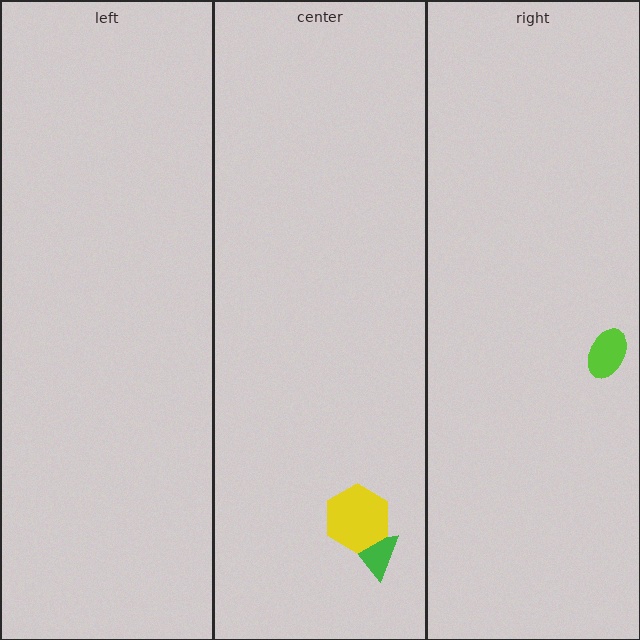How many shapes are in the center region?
2.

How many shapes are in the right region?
1.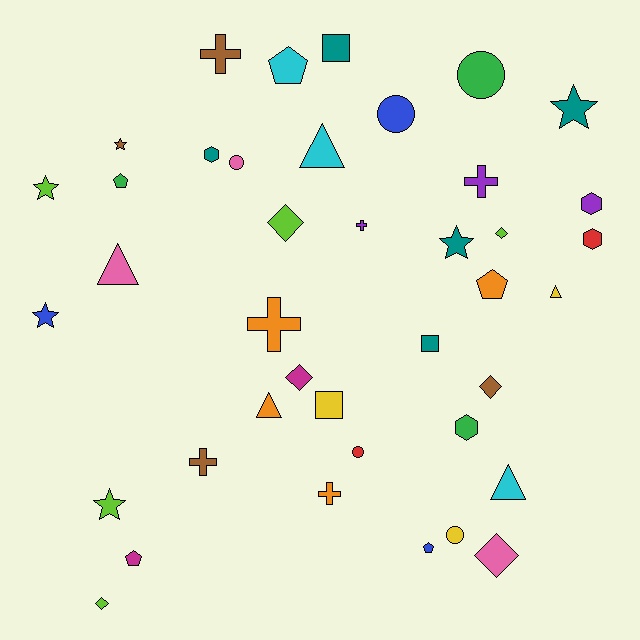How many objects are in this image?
There are 40 objects.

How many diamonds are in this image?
There are 6 diamonds.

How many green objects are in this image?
There are 3 green objects.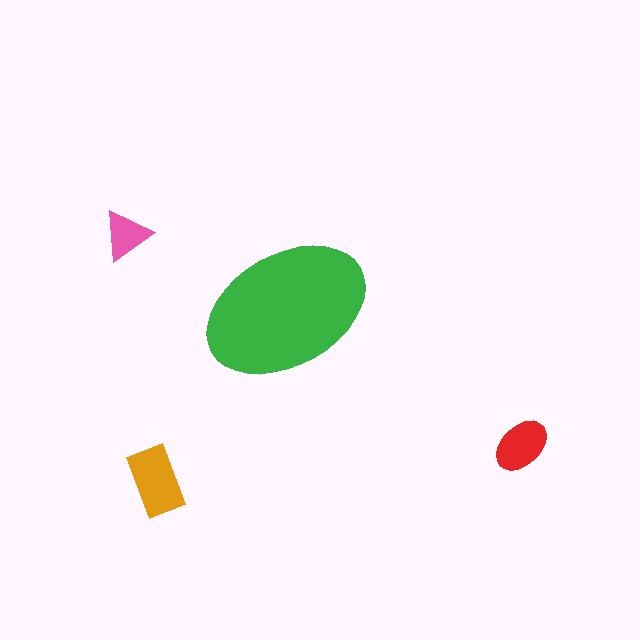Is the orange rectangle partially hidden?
No, the orange rectangle is fully visible.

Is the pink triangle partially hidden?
No, the pink triangle is fully visible.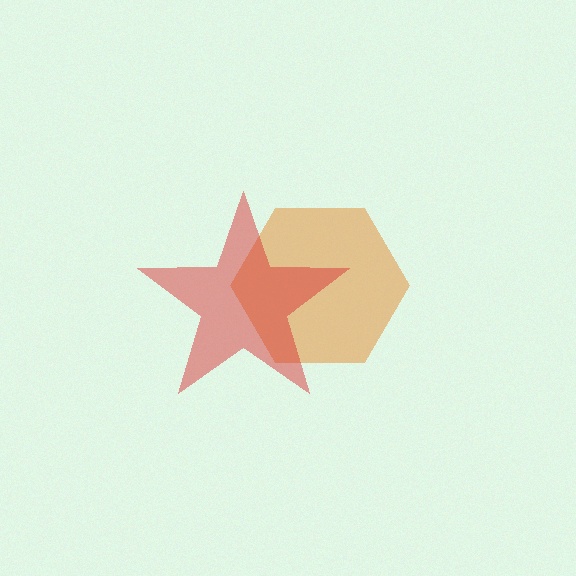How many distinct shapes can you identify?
There are 2 distinct shapes: an orange hexagon, a red star.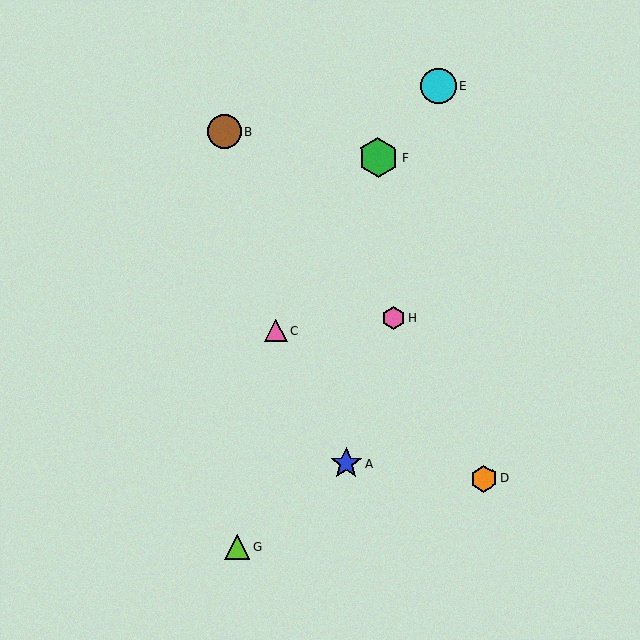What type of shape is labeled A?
Shape A is a blue star.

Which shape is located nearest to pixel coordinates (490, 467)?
The orange hexagon (labeled D) at (484, 478) is nearest to that location.